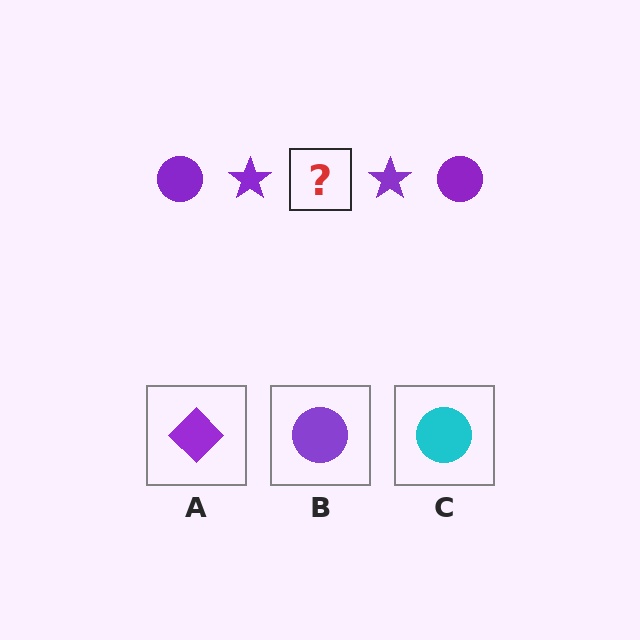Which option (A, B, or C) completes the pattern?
B.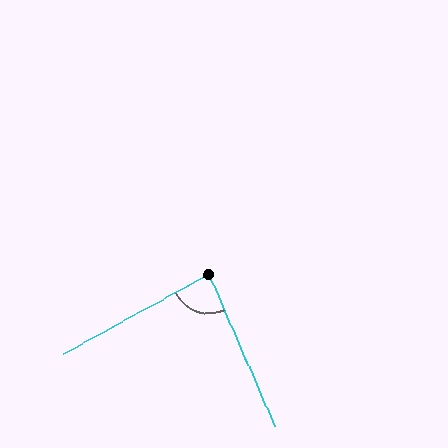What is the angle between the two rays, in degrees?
Approximately 85 degrees.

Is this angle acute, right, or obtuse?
It is acute.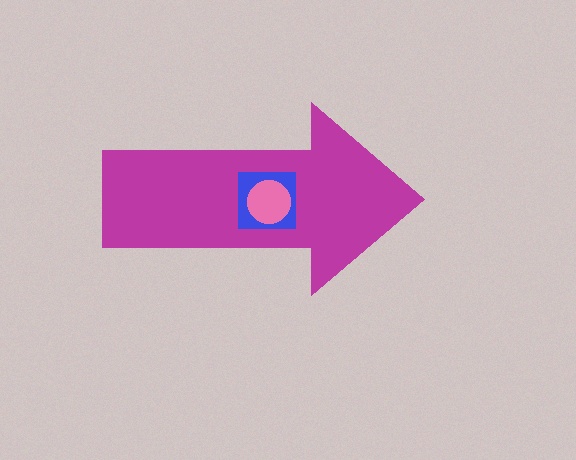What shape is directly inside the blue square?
The pink circle.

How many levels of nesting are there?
3.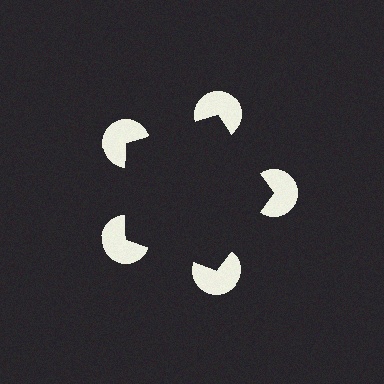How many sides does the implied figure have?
5 sides.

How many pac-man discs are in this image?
There are 5 — one at each vertex of the illusory pentagon.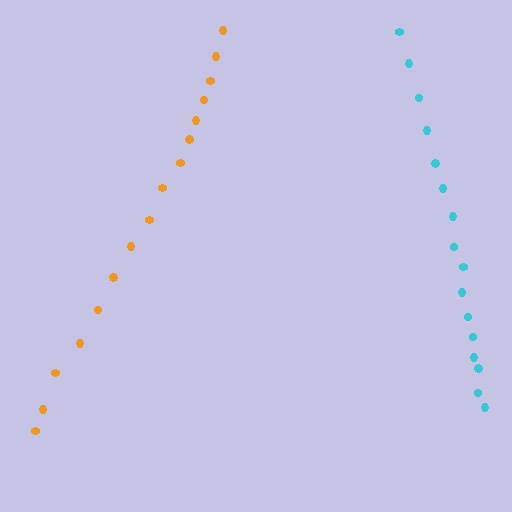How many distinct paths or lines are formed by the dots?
There are 2 distinct paths.